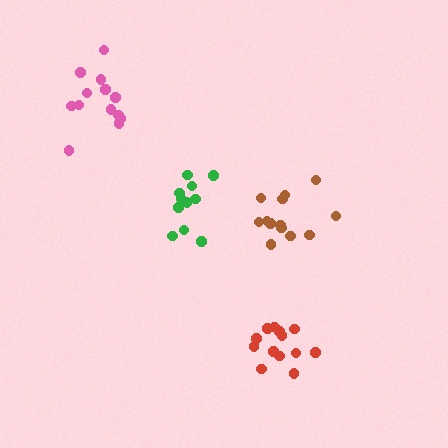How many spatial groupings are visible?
There are 4 spatial groupings.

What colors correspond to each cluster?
The clusters are colored: brown, pink, green, red.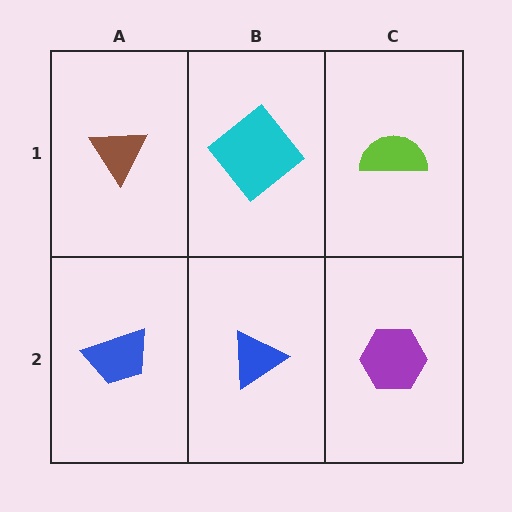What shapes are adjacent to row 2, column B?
A cyan diamond (row 1, column B), a blue trapezoid (row 2, column A), a purple hexagon (row 2, column C).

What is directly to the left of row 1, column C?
A cyan diamond.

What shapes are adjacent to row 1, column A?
A blue trapezoid (row 2, column A), a cyan diamond (row 1, column B).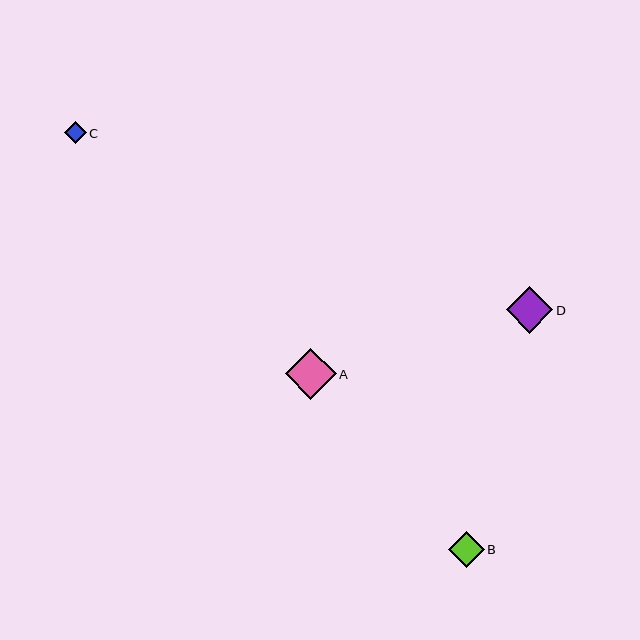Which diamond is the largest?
Diamond A is the largest with a size of approximately 51 pixels.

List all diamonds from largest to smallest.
From largest to smallest: A, D, B, C.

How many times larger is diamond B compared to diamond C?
Diamond B is approximately 1.6 times the size of diamond C.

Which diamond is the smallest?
Diamond C is the smallest with a size of approximately 22 pixels.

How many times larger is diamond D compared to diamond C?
Diamond D is approximately 2.1 times the size of diamond C.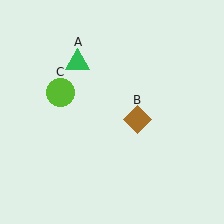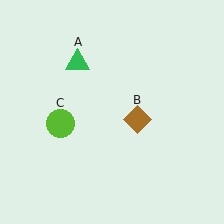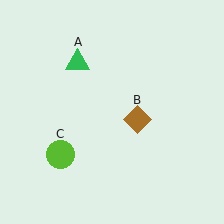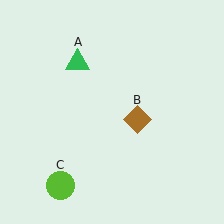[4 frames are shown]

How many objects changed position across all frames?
1 object changed position: lime circle (object C).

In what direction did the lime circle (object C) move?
The lime circle (object C) moved down.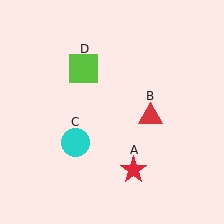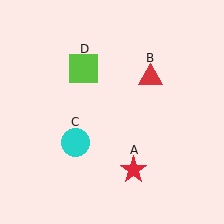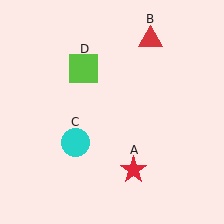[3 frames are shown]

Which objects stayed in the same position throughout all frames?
Red star (object A) and cyan circle (object C) and lime square (object D) remained stationary.